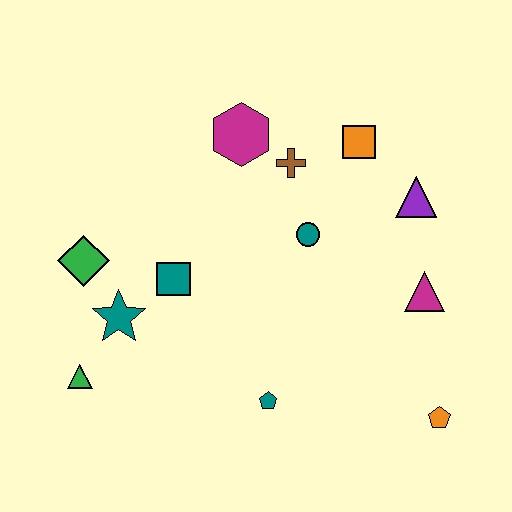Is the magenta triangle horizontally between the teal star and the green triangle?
No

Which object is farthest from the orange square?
The green triangle is farthest from the orange square.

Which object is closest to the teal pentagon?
The teal square is closest to the teal pentagon.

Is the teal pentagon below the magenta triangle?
Yes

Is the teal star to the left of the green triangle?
No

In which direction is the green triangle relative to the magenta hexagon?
The green triangle is below the magenta hexagon.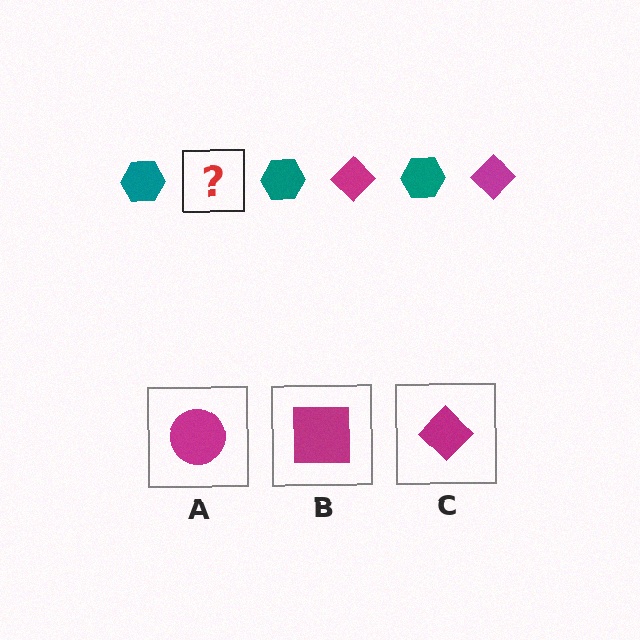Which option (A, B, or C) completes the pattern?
C.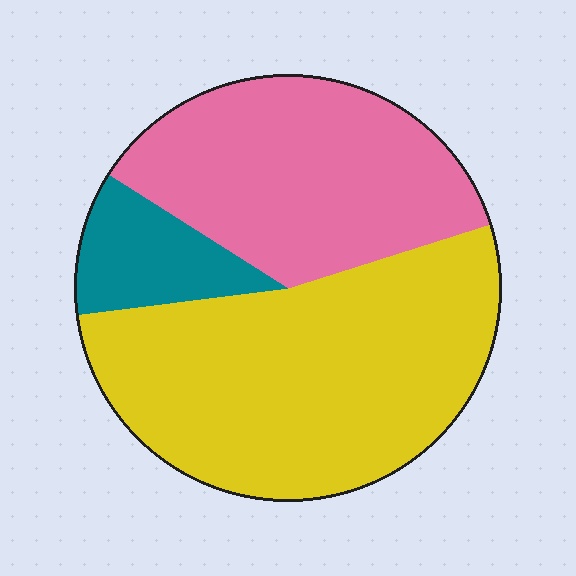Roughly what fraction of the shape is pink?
Pink takes up about three eighths (3/8) of the shape.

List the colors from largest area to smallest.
From largest to smallest: yellow, pink, teal.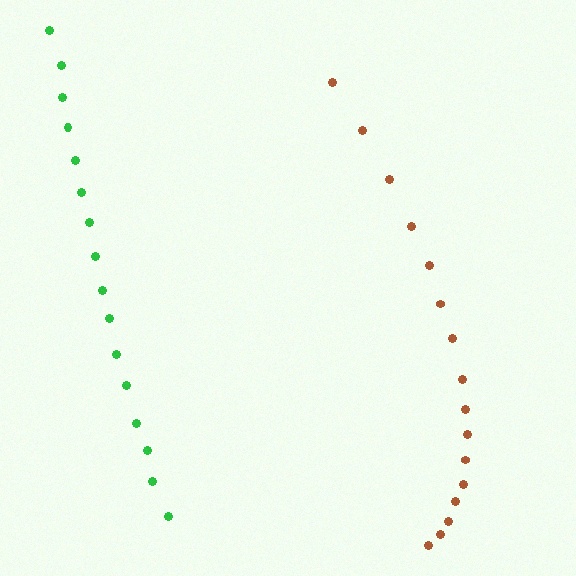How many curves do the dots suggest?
There are 2 distinct paths.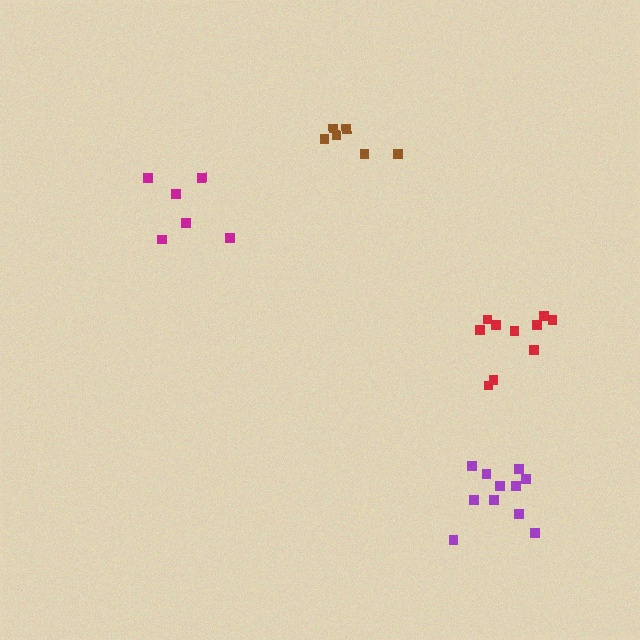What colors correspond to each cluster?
The clusters are colored: purple, red, magenta, brown.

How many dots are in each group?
Group 1: 11 dots, Group 2: 10 dots, Group 3: 6 dots, Group 4: 6 dots (33 total).